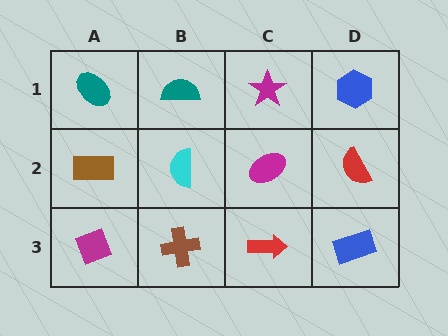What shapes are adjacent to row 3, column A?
A brown rectangle (row 2, column A), a brown cross (row 3, column B).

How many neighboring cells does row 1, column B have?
3.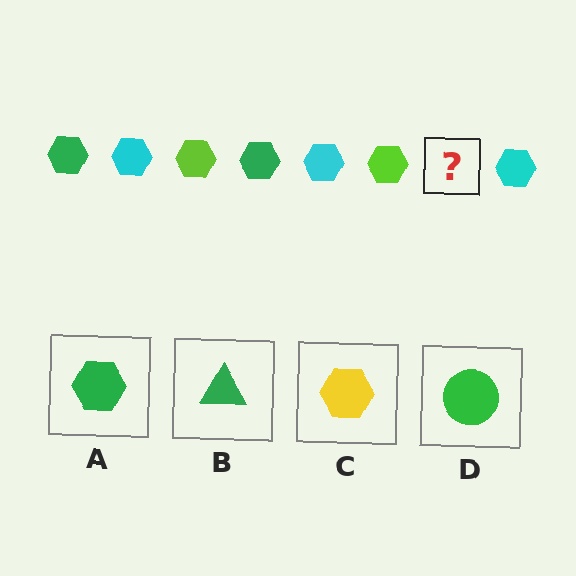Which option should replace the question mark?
Option A.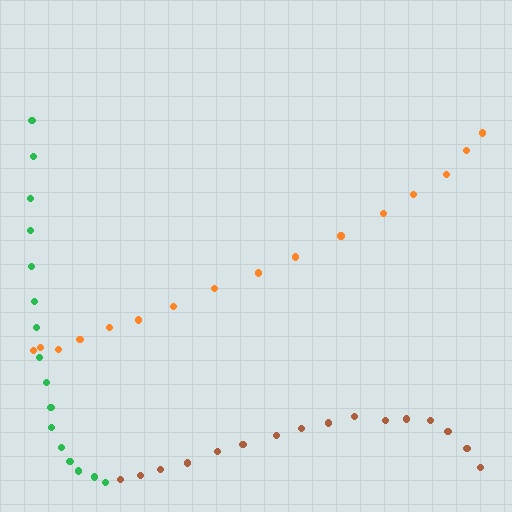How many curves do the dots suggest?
There are 3 distinct paths.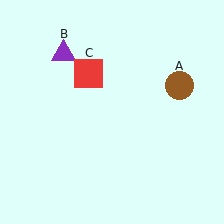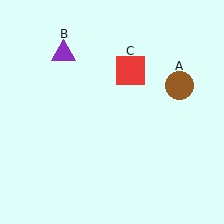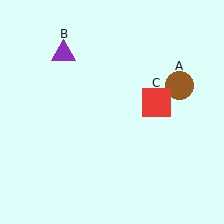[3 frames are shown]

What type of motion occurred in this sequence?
The red square (object C) rotated clockwise around the center of the scene.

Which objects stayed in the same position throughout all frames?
Brown circle (object A) and purple triangle (object B) remained stationary.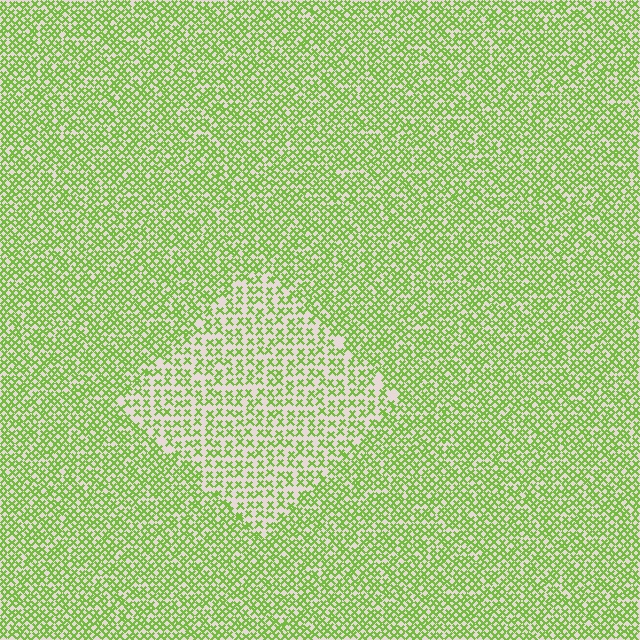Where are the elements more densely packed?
The elements are more densely packed outside the diamond boundary.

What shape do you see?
I see a diamond.